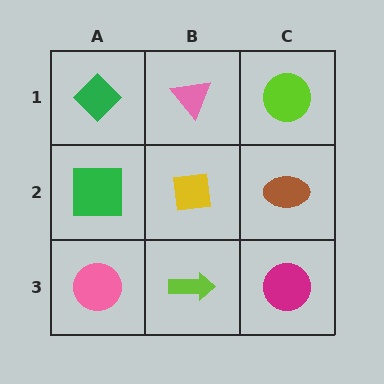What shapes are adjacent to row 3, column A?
A green square (row 2, column A), a lime arrow (row 3, column B).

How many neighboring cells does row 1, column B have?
3.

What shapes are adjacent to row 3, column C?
A brown ellipse (row 2, column C), a lime arrow (row 3, column B).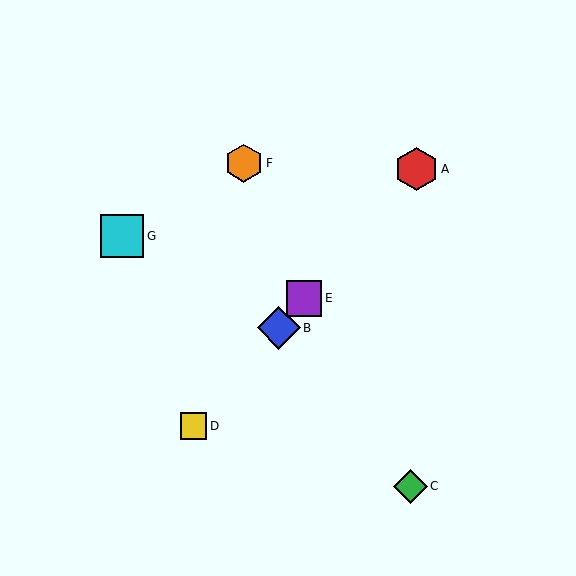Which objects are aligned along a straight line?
Objects A, B, D, E are aligned along a straight line.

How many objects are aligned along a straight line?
4 objects (A, B, D, E) are aligned along a straight line.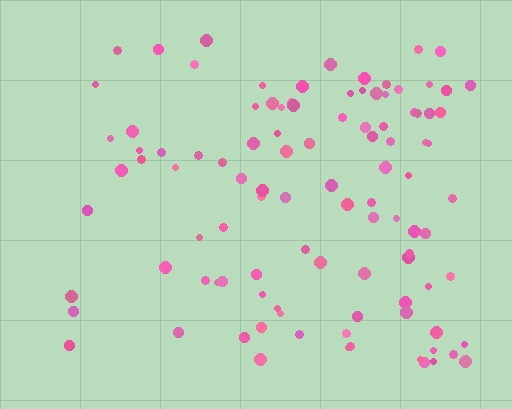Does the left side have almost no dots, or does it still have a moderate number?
Still a moderate number, just noticeably fewer than the right.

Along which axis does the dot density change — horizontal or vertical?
Horizontal.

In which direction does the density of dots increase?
From left to right, with the right side densest.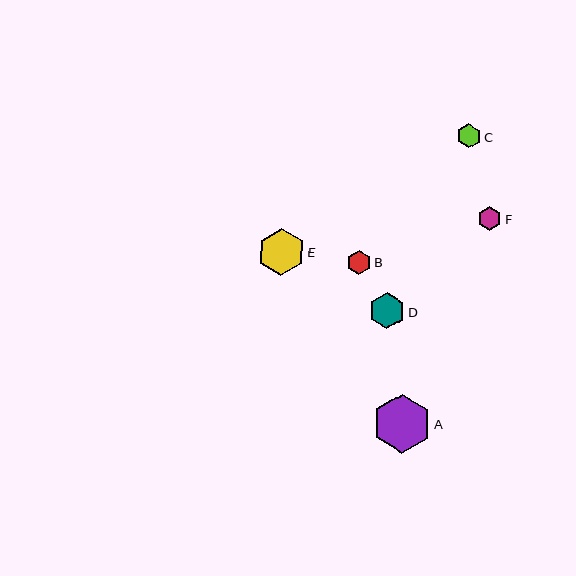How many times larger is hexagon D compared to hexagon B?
Hexagon D is approximately 1.5 times the size of hexagon B.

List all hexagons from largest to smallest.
From largest to smallest: A, E, D, B, C, F.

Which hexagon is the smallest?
Hexagon F is the smallest with a size of approximately 24 pixels.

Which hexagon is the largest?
Hexagon A is the largest with a size of approximately 59 pixels.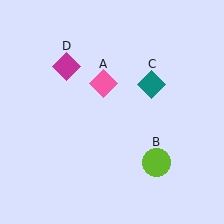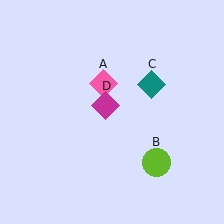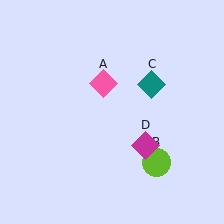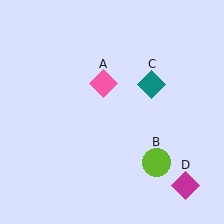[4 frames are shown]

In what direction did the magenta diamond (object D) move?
The magenta diamond (object D) moved down and to the right.